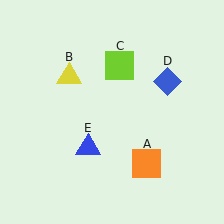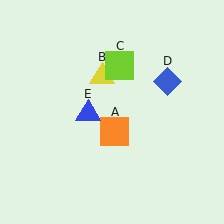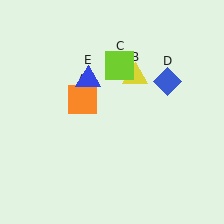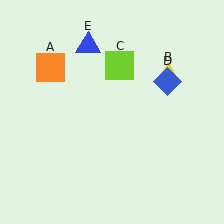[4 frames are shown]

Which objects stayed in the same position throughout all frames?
Lime square (object C) and blue diamond (object D) remained stationary.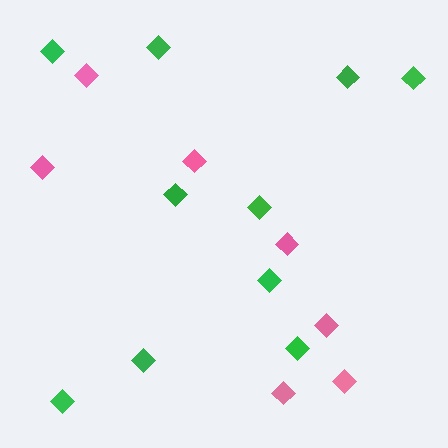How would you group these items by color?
There are 2 groups: one group of pink diamonds (7) and one group of green diamonds (10).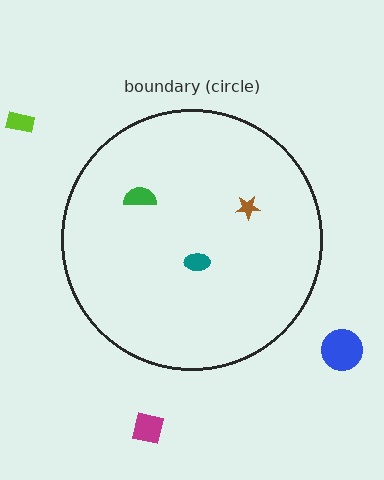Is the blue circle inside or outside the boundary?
Outside.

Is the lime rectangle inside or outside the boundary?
Outside.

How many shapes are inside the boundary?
3 inside, 3 outside.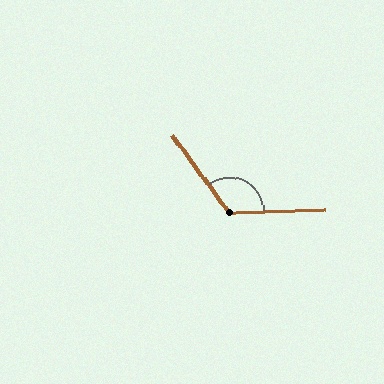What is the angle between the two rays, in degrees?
Approximately 125 degrees.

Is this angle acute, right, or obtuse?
It is obtuse.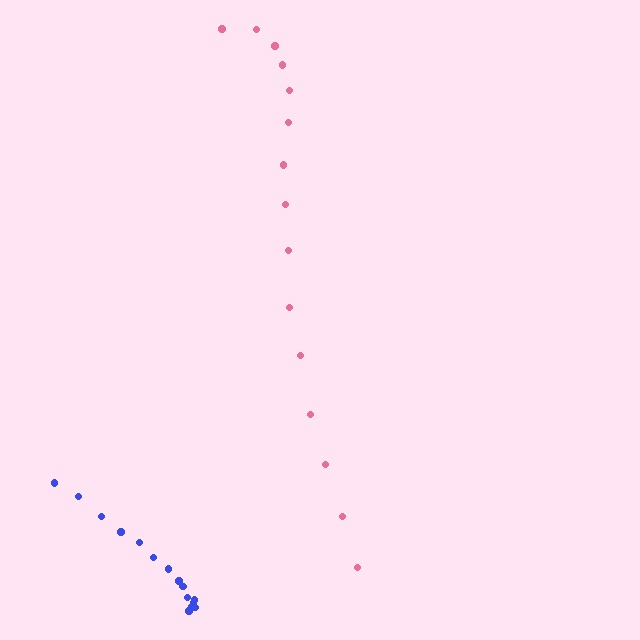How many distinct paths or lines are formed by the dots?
There are 2 distinct paths.